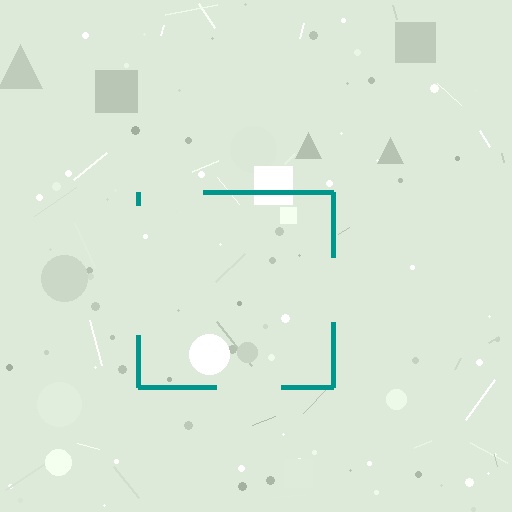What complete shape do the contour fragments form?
The contour fragments form a square.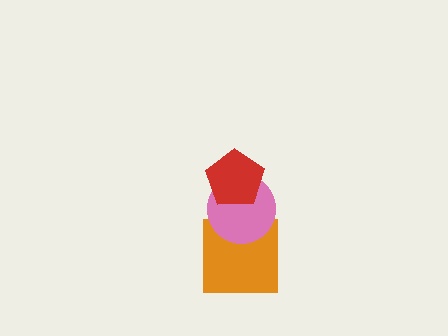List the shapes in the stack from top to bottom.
From top to bottom: the red pentagon, the pink circle, the orange square.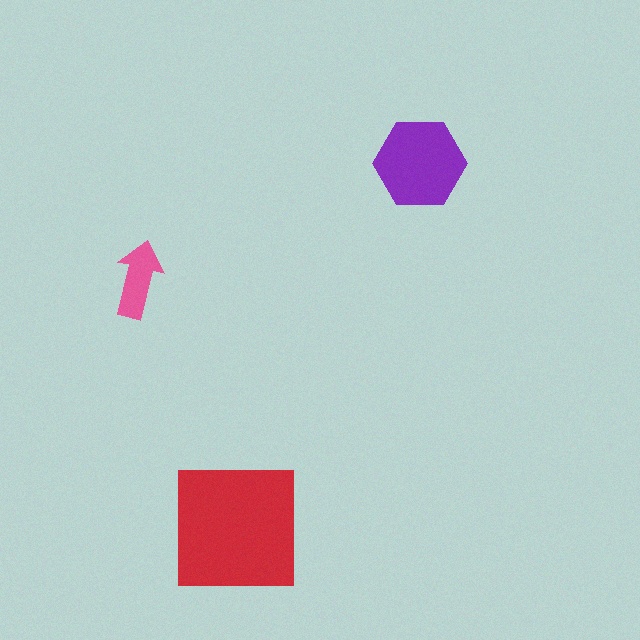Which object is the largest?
The red square.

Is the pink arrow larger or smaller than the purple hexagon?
Smaller.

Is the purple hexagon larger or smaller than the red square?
Smaller.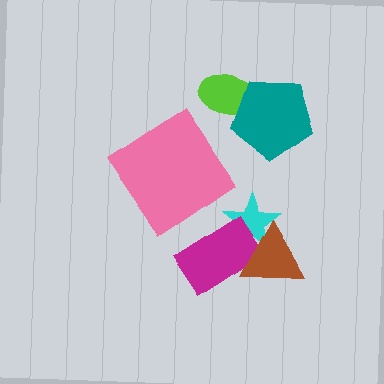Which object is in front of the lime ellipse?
The teal pentagon is in front of the lime ellipse.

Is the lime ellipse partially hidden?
Yes, it is partially covered by another shape.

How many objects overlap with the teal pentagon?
1 object overlaps with the teal pentagon.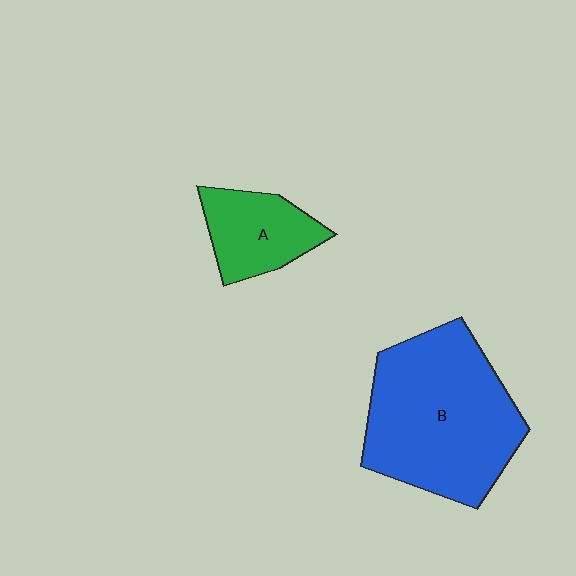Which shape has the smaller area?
Shape A (green).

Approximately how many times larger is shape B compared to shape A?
Approximately 2.6 times.